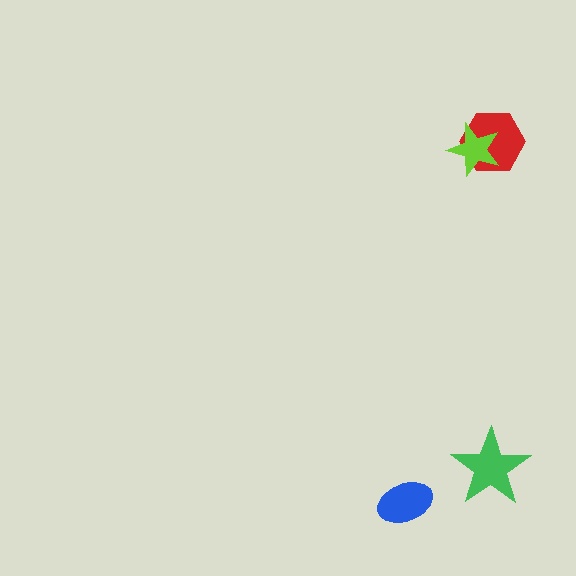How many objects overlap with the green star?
0 objects overlap with the green star.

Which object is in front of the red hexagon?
The lime star is in front of the red hexagon.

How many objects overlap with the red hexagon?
1 object overlaps with the red hexagon.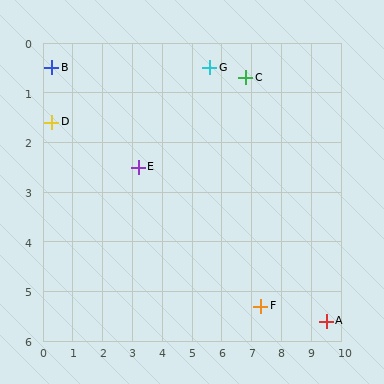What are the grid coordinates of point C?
Point C is at approximately (6.8, 0.7).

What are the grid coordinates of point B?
Point B is at approximately (0.3, 0.5).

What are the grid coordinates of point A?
Point A is at approximately (9.5, 5.6).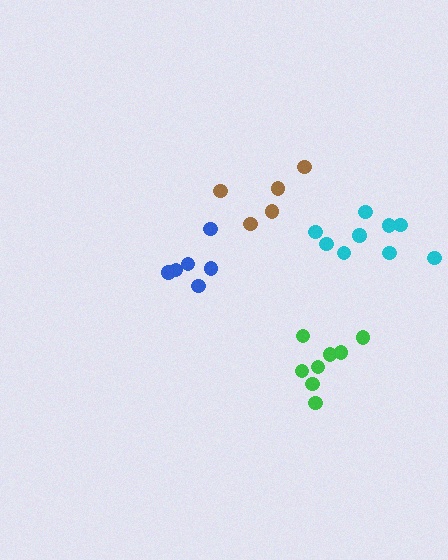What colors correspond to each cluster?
The clusters are colored: brown, green, blue, cyan.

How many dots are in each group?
Group 1: 5 dots, Group 2: 8 dots, Group 3: 6 dots, Group 4: 9 dots (28 total).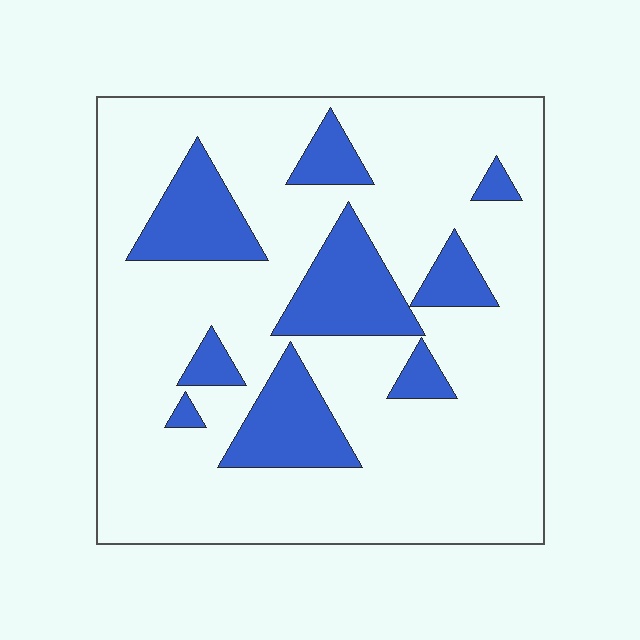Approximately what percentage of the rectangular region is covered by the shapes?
Approximately 20%.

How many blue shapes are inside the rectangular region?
9.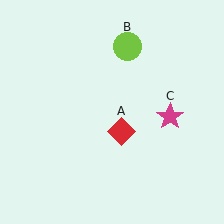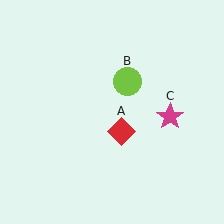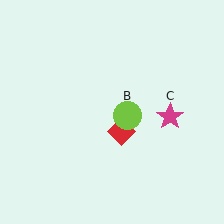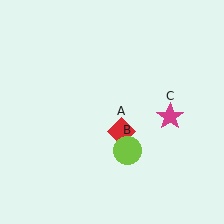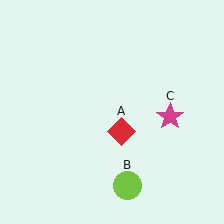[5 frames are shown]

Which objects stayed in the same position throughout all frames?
Red diamond (object A) and magenta star (object C) remained stationary.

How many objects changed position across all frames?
1 object changed position: lime circle (object B).